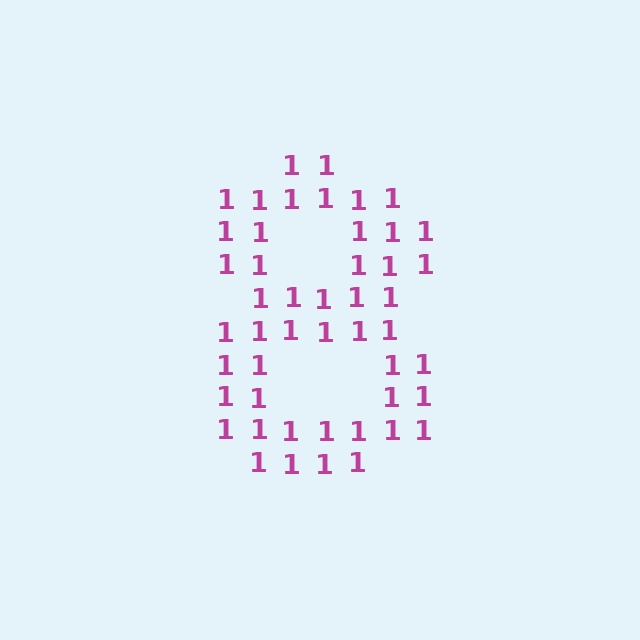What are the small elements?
The small elements are digit 1's.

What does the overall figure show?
The overall figure shows the digit 8.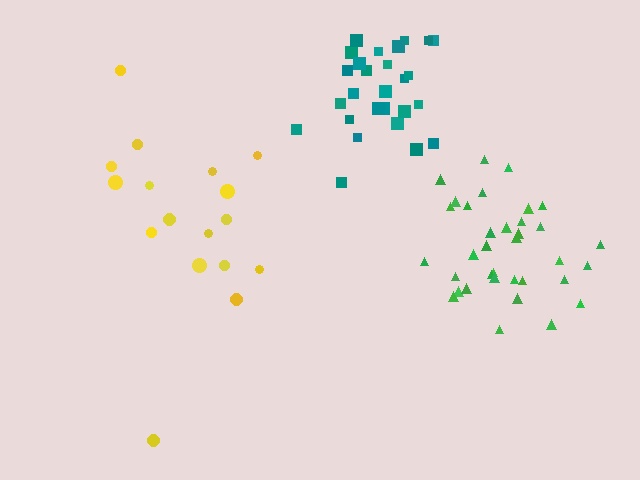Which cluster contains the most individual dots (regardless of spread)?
Green (35).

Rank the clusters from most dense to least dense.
teal, green, yellow.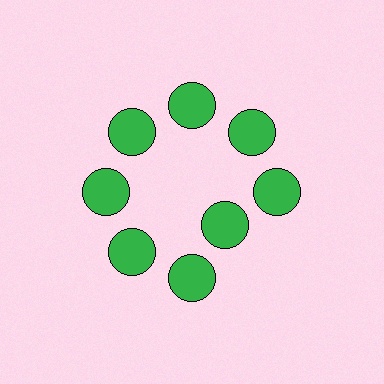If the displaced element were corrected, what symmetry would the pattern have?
It would have 8-fold rotational symmetry — the pattern would map onto itself every 45 degrees.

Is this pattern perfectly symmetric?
No. The 8 green circles are arranged in a ring, but one element near the 4 o'clock position is pulled inward toward the center, breaking the 8-fold rotational symmetry.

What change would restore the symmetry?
The symmetry would be restored by moving it outward, back onto the ring so that all 8 circles sit at equal angles and equal distance from the center.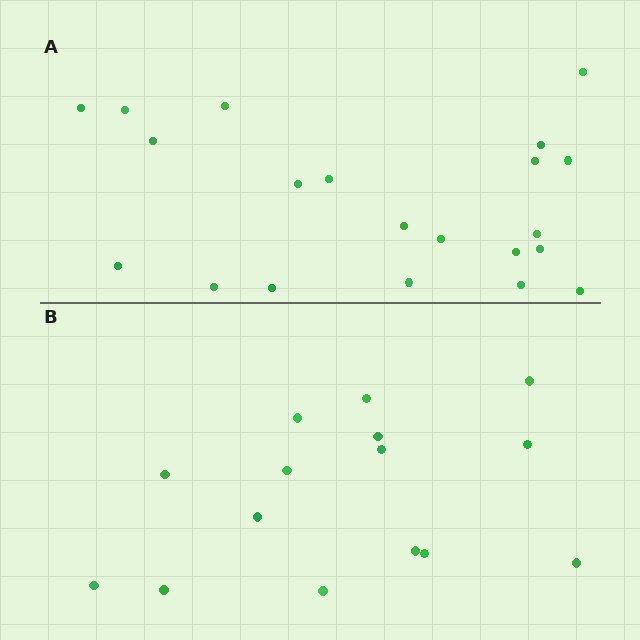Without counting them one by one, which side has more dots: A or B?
Region A (the top region) has more dots.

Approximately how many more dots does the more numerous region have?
Region A has about 6 more dots than region B.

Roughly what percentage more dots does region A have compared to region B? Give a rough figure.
About 40% more.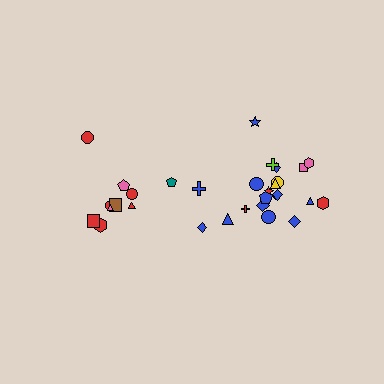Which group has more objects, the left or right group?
The right group.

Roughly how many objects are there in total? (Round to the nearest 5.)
Roughly 30 objects in total.